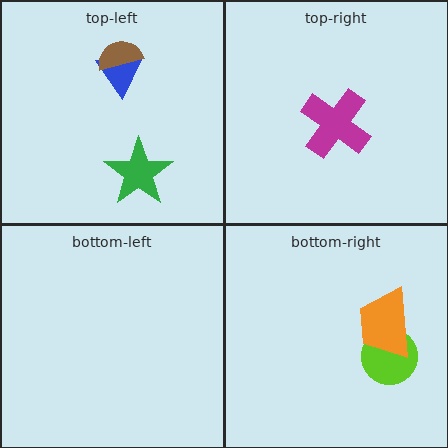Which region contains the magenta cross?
The top-right region.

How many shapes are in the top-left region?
3.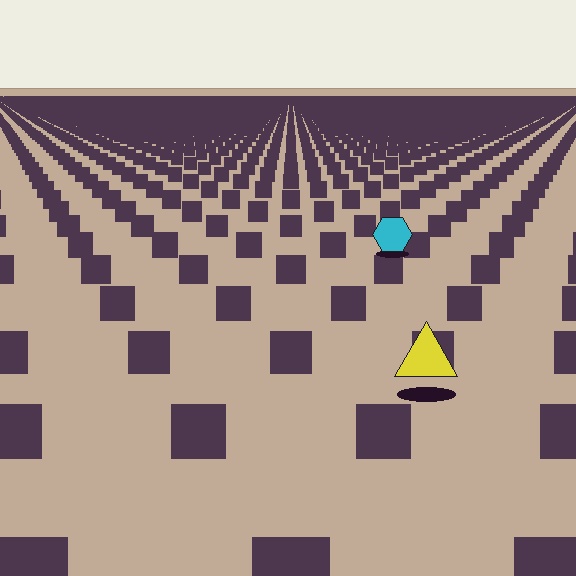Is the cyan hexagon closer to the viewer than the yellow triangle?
No. The yellow triangle is closer — you can tell from the texture gradient: the ground texture is coarser near it.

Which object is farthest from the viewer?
The cyan hexagon is farthest from the viewer. It appears smaller and the ground texture around it is denser.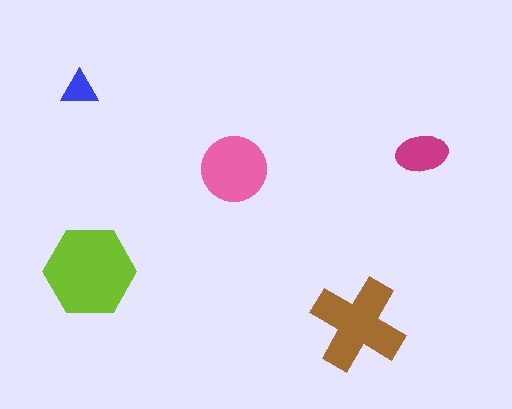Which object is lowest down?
The brown cross is bottommost.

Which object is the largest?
The lime hexagon.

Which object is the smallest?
The blue triangle.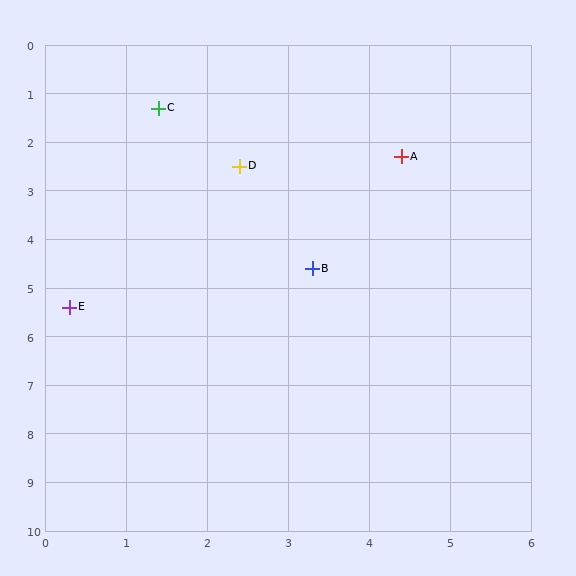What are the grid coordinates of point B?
Point B is at approximately (3.3, 4.6).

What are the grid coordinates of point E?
Point E is at approximately (0.3, 5.4).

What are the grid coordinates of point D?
Point D is at approximately (2.4, 2.5).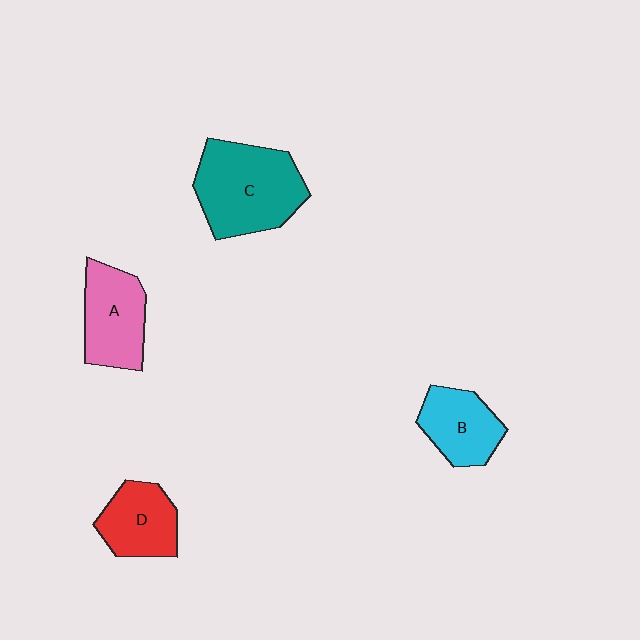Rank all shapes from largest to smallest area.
From largest to smallest: C (teal), A (pink), D (red), B (cyan).